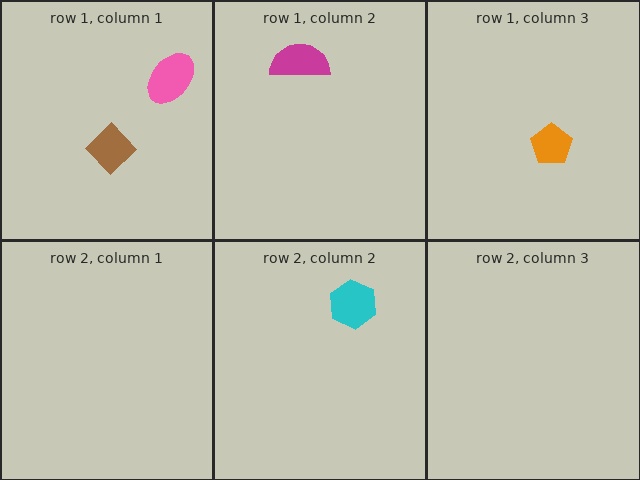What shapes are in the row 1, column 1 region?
The pink ellipse, the brown diamond.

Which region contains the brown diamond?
The row 1, column 1 region.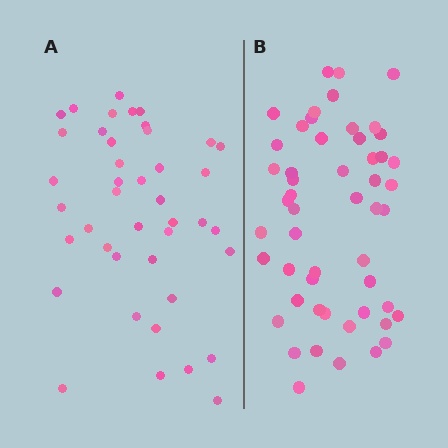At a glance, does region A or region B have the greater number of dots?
Region B (the right region) has more dots.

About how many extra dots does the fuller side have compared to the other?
Region B has roughly 10 or so more dots than region A.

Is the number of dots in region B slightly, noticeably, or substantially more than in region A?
Region B has only slightly more — the two regions are fairly close. The ratio is roughly 1.2 to 1.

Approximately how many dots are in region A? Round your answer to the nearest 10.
About 40 dots. (The exact count is 42, which rounds to 40.)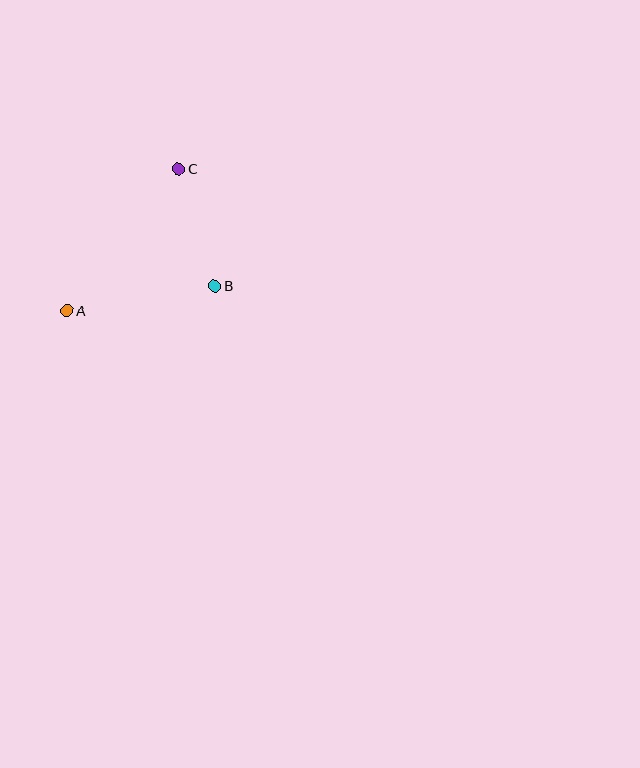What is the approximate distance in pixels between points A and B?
The distance between A and B is approximately 149 pixels.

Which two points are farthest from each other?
Points A and C are farthest from each other.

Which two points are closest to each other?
Points B and C are closest to each other.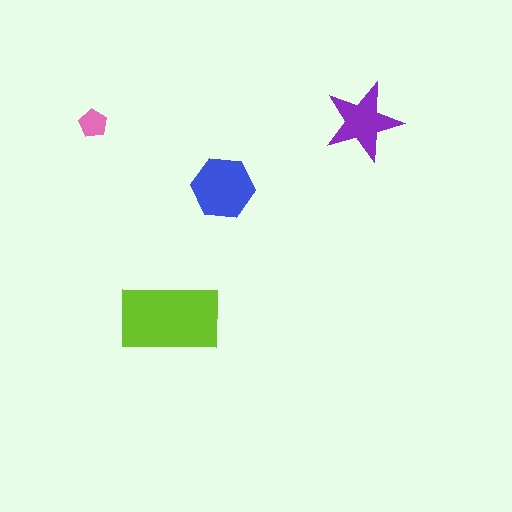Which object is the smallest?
The pink pentagon.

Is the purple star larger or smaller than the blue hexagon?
Smaller.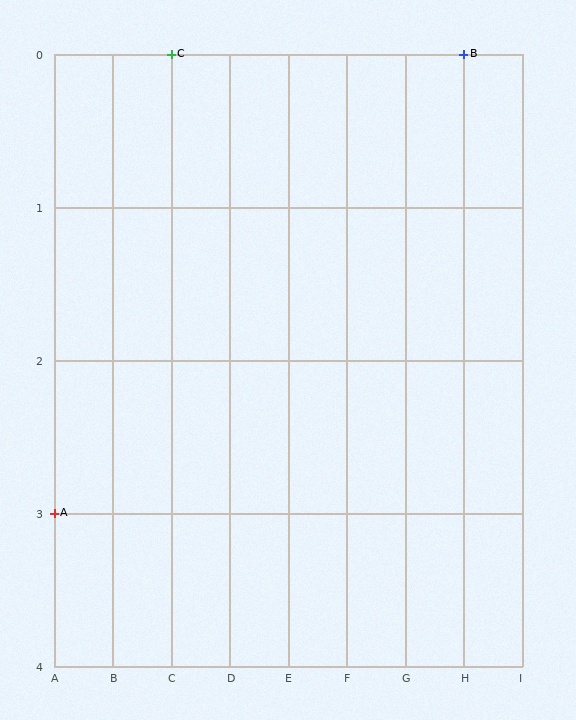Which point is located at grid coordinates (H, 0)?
Point B is at (H, 0).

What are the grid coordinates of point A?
Point A is at grid coordinates (A, 3).